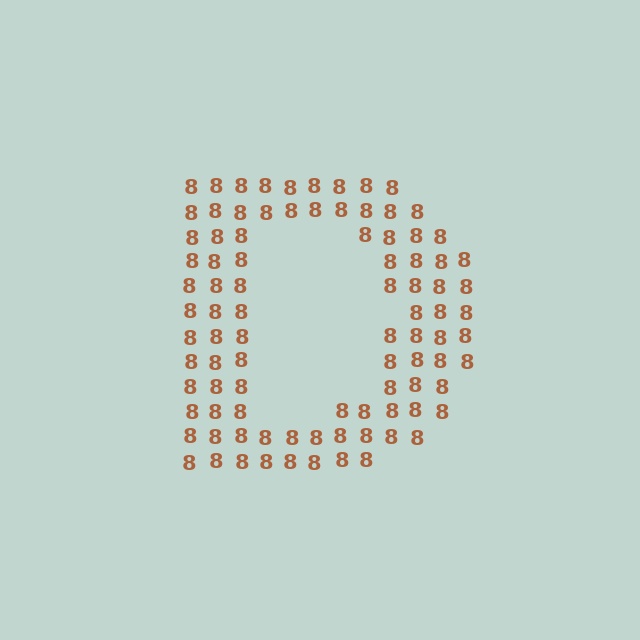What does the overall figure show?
The overall figure shows the letter D.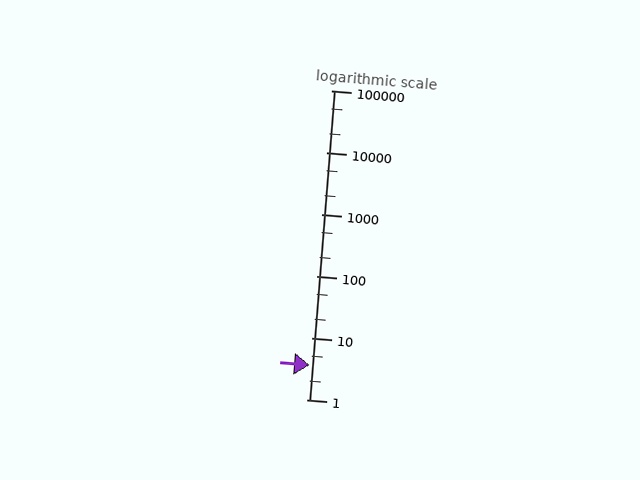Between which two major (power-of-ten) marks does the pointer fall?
The pointer is between 1 and 10.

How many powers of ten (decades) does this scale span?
The scale spans 5 decades, from 1 to 100000.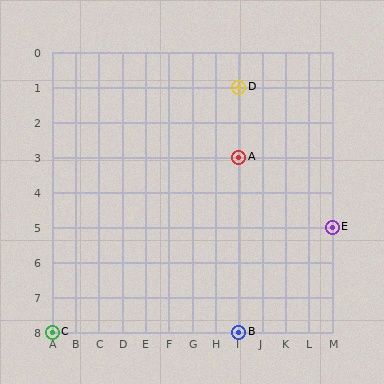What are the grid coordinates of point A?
Point A is at grid coordinates (I, 3).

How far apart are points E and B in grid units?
Points E and B are 4 columns and 3 rows apart (about 5.0 grid units diagonally).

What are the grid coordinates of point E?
Point E is at grid coordinates (M, 5).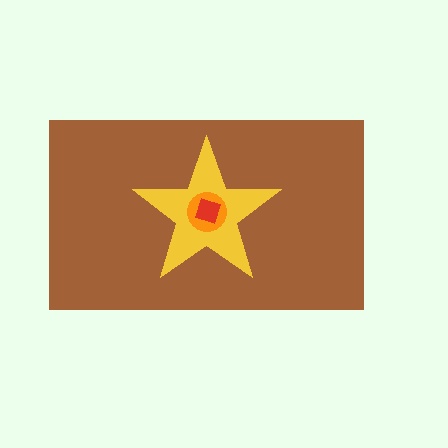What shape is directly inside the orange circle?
The red diamond.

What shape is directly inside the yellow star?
The orange circle.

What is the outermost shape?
The brown rectangle.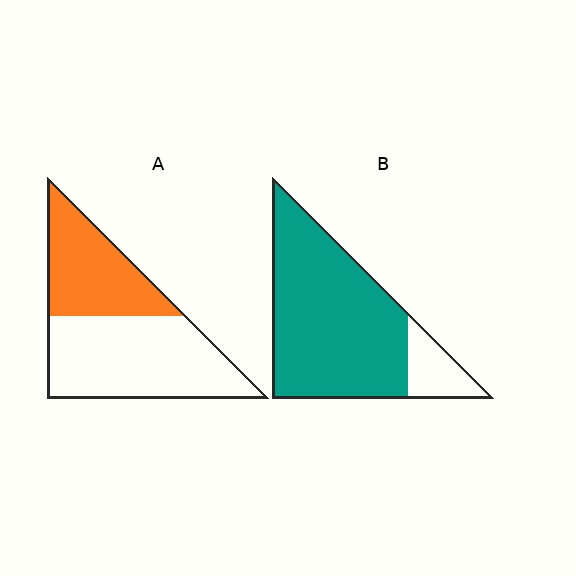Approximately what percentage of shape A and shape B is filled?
A is approximately 40% and B is approximately 85%.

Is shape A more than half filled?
No.